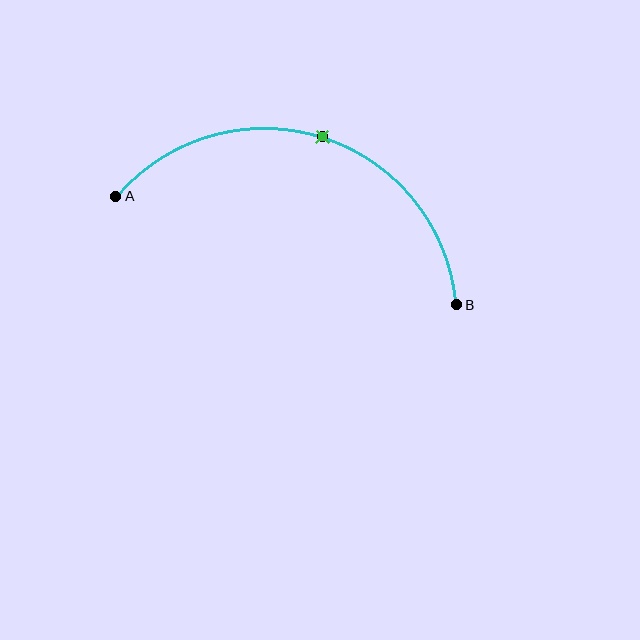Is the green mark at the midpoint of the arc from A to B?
Yes. The green mark lies on the arc at equal arc-length from both A and B — it is the arc midpoint.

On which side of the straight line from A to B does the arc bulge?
The arc bulges above the straight line connecting A and B.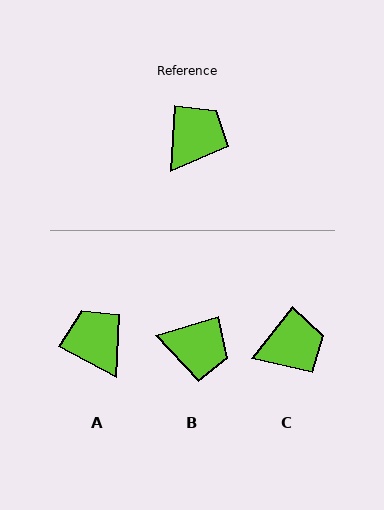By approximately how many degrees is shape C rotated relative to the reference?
Approximately 36 degrees clockwise.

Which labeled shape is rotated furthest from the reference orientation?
B, about 70 degrees away.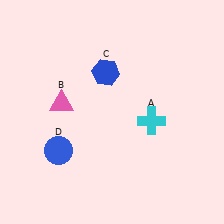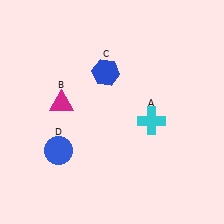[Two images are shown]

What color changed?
The triangle (B) changed from pink in Image 1 to magenta in Image 2.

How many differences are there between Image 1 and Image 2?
There is 1 difference between the two images.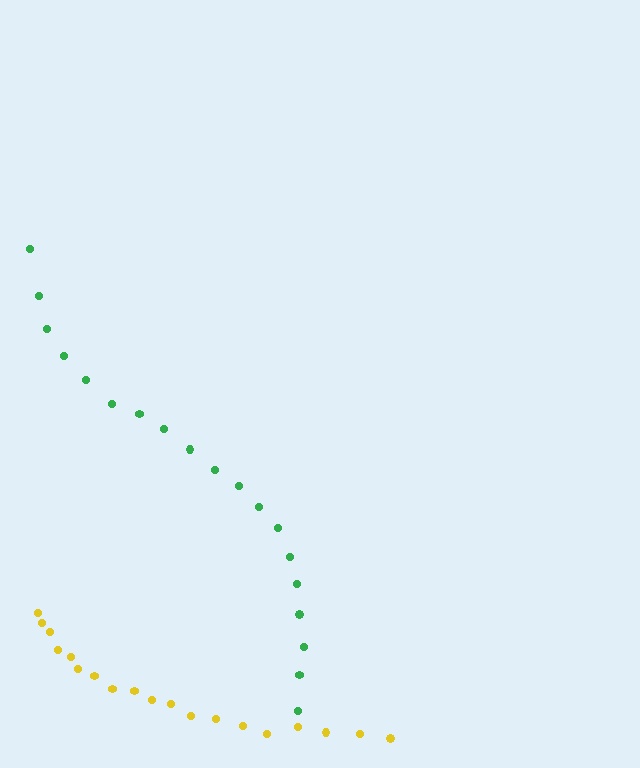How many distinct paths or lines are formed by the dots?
There are 2 distinct paths.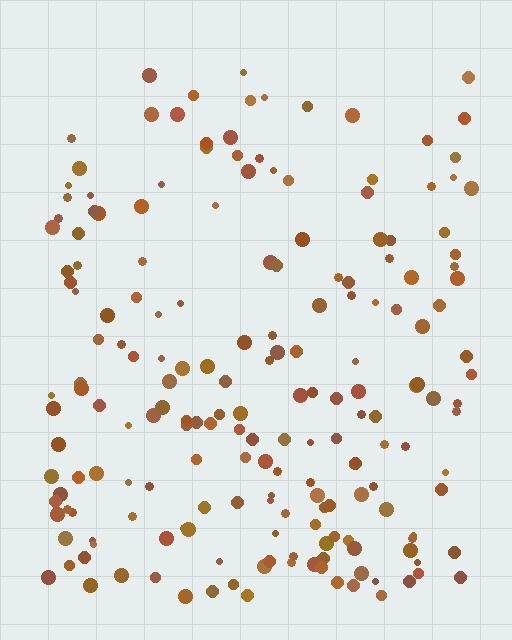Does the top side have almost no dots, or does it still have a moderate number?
Still a moderate number, just noticeably fewer than the bottom.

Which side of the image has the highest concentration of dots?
The bottom.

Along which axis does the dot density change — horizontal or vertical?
Vertical.